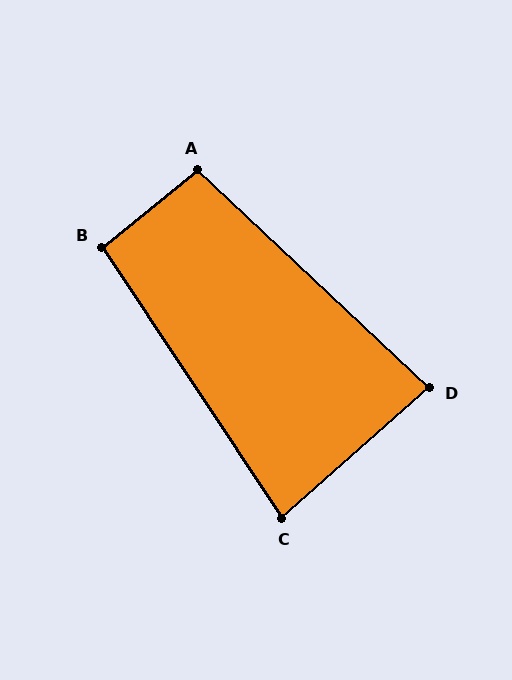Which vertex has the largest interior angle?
A, at approximately 98 degrees.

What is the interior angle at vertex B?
Approximately 95 degrees (obtuse).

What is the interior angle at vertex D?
Approximately 85 degrees (acute).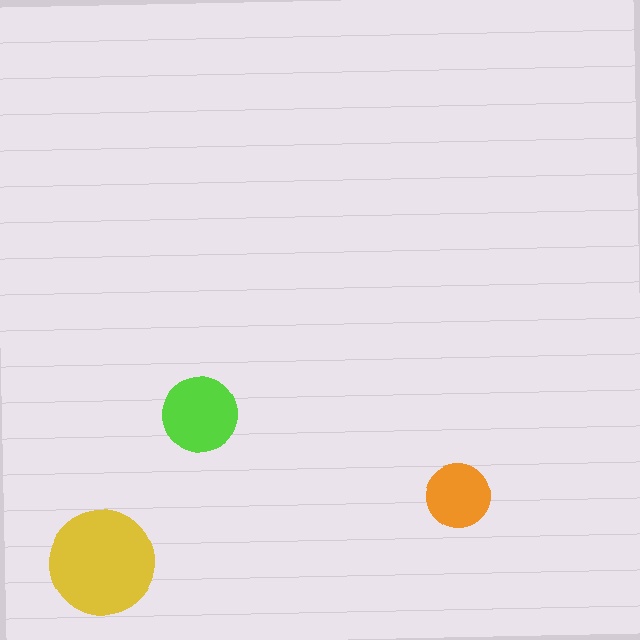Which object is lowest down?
The yellow circle is bottommost.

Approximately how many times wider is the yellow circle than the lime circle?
About 1.5 times wider.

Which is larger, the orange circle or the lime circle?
The lime one.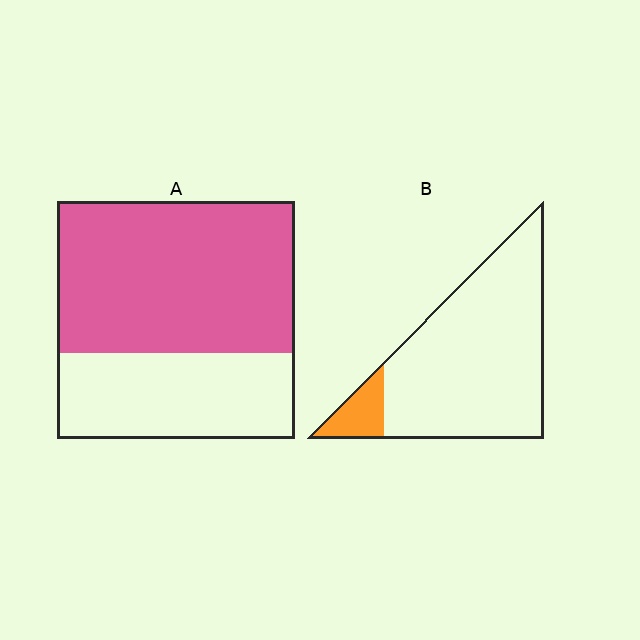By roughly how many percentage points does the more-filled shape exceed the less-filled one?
By roughly 55 percentage points (A over B).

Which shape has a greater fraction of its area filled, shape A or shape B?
Shape A.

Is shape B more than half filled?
No.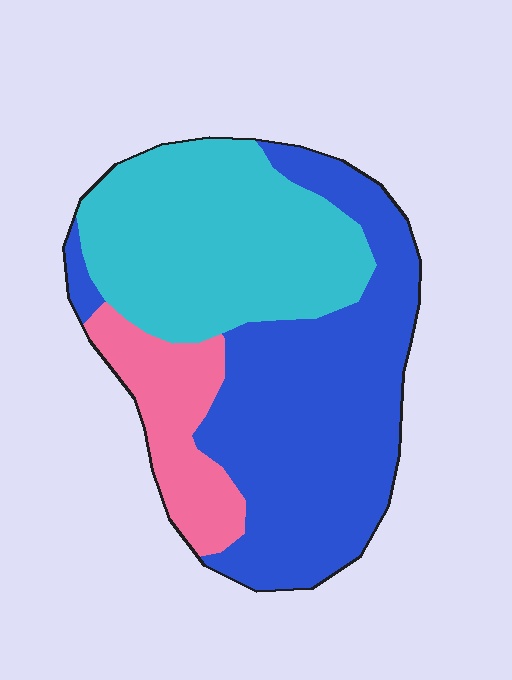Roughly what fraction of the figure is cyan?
Cyan takes up about three eighths (3/8) of the figure.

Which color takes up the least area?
Pink, at roughly 15%.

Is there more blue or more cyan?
Blue.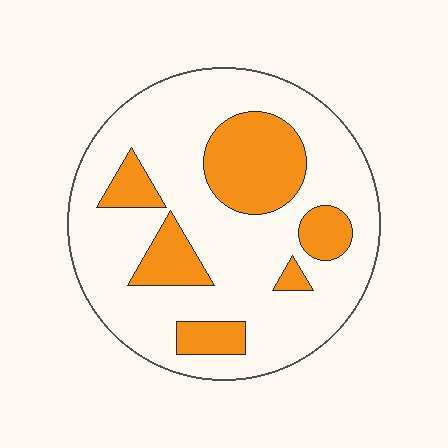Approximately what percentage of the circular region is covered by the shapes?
Approximately 25%.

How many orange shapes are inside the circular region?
6.